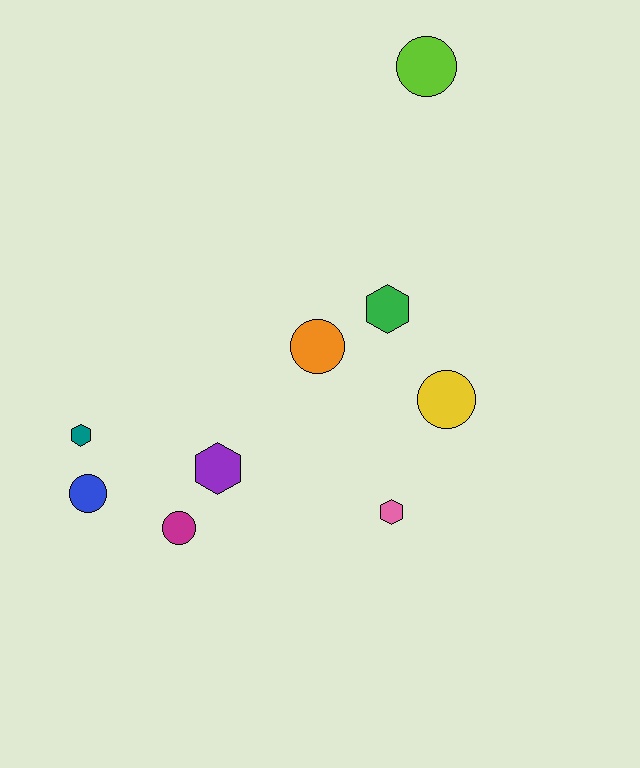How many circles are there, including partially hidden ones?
There are 5 circles.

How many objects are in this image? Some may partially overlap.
There are 9 objects.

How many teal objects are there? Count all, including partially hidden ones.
There is 1 teal object.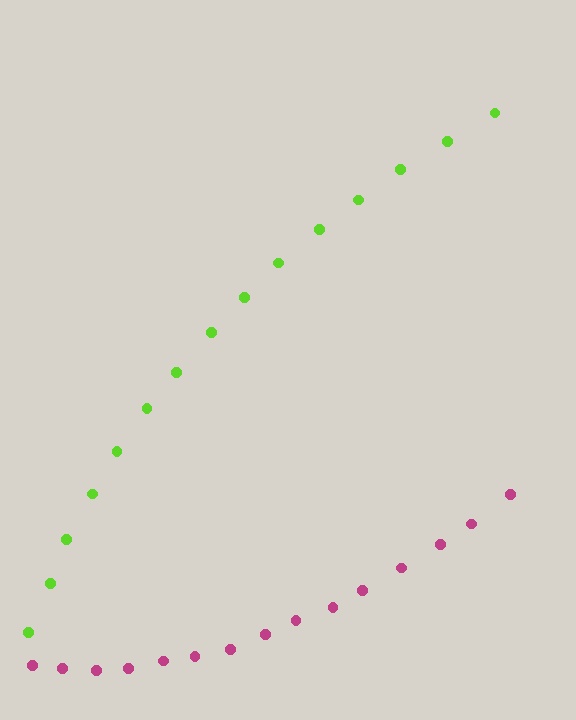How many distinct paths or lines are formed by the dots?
There are 2 distinct paths.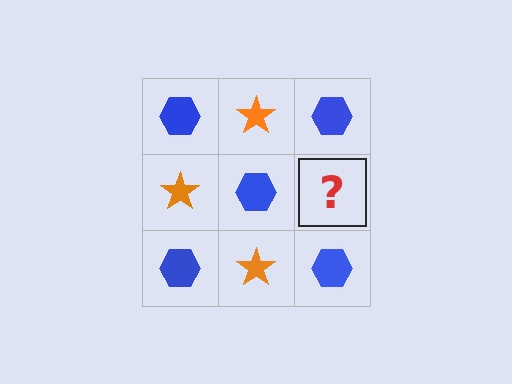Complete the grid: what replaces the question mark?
The question mark should be replaced with an orange star.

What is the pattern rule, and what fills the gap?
The rule is that it alternates blue hexagon and orange star in a checkerboard pattern. The gap should be filled with an orange star.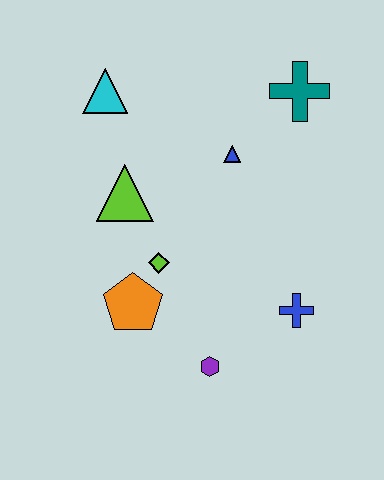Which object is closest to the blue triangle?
The teal cross is closest to the blue triangle.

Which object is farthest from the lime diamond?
The teal cross is farthest from the lime diamond.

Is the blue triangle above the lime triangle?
Yes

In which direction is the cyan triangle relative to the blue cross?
The cyan triangle is above the blue cross.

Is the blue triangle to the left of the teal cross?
Yes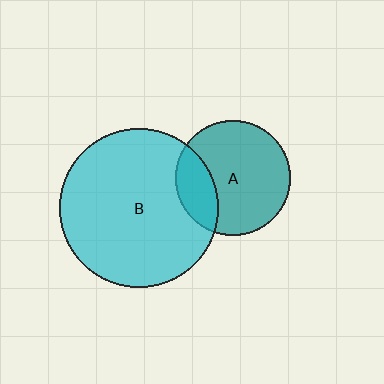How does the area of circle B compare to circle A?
Approximately 1.9 times.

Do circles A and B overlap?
Yes.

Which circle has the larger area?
Circle B (cyan).